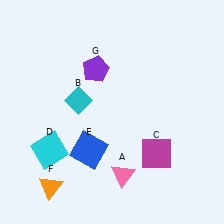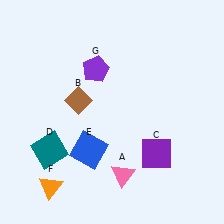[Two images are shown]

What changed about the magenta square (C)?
In Image 1, C is magenta. In Image 2, it changed to purple.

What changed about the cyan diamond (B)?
In Image 1, B is cyan. In Image 2, it changed to brown.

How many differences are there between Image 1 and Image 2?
There are 3 differences between the two images.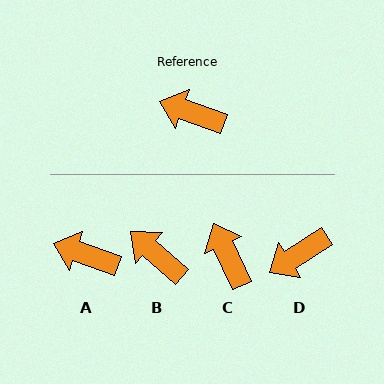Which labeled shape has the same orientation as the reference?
A.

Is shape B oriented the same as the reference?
No, it is off by about 22 degrees.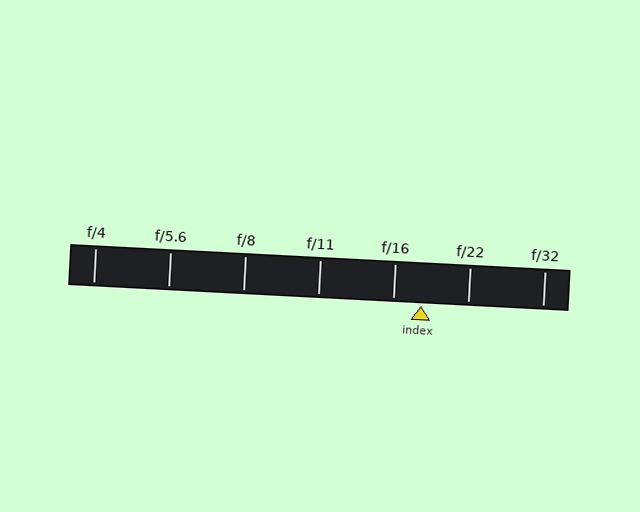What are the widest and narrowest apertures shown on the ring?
The widest aperture shown is f/4 and the narrowest is f/32.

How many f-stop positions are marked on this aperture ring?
There are 7 f-stop positions marked.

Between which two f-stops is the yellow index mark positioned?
The index mark is between f/16 and f/22.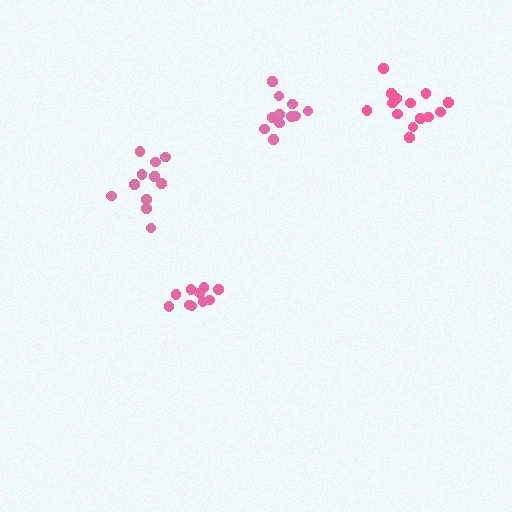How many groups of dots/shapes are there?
There are 4 groups.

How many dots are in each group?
Group 1: 11 dots, Group 2: 11 dots, Group 3: 10 dots, Group 4: 14 dots (46 total).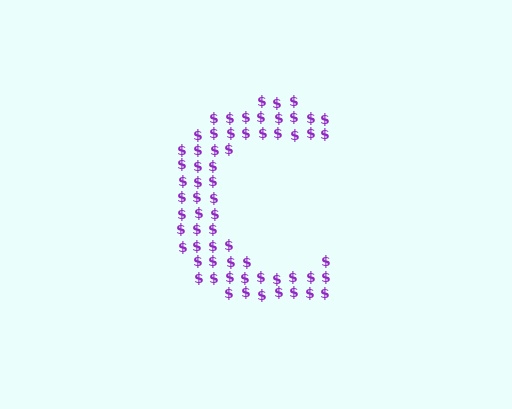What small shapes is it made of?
It is made of small dollar signs.